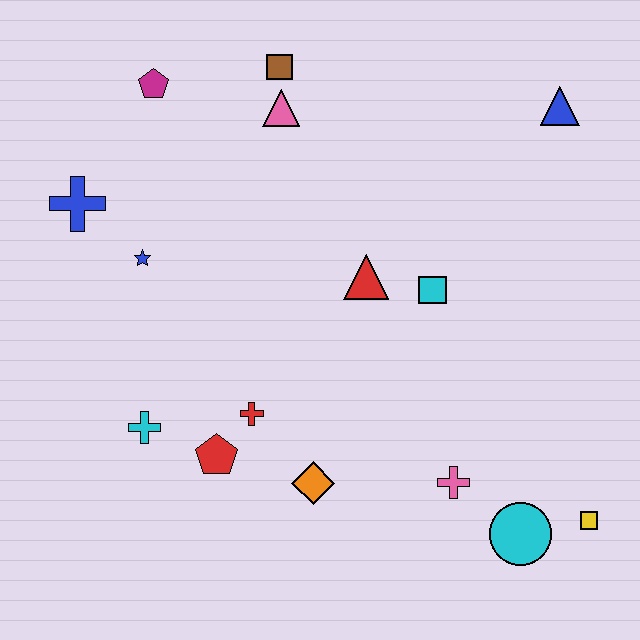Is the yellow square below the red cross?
Yes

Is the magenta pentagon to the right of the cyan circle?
No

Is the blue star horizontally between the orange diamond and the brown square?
No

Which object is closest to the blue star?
The blue cross is closest to the blue star.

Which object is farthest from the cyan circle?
The magenta pentagon is farthest from the cyan circle.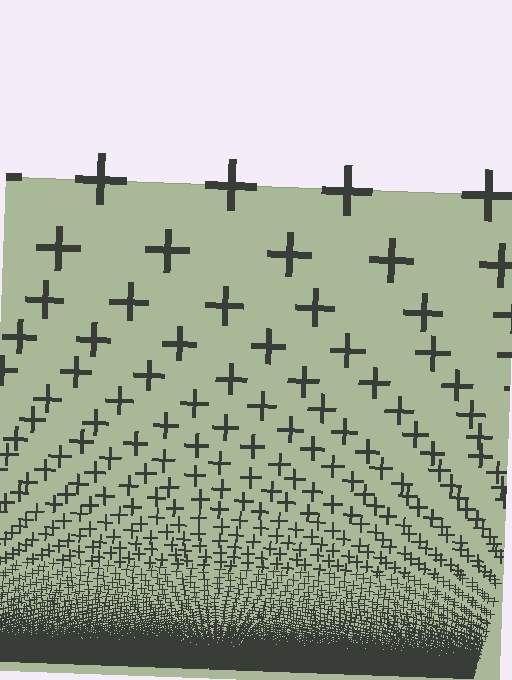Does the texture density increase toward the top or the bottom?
Density increases toward the bottom.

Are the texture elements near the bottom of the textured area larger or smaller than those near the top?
Smaller. The gradient is inverted — elements near the bottom are smaller and denser.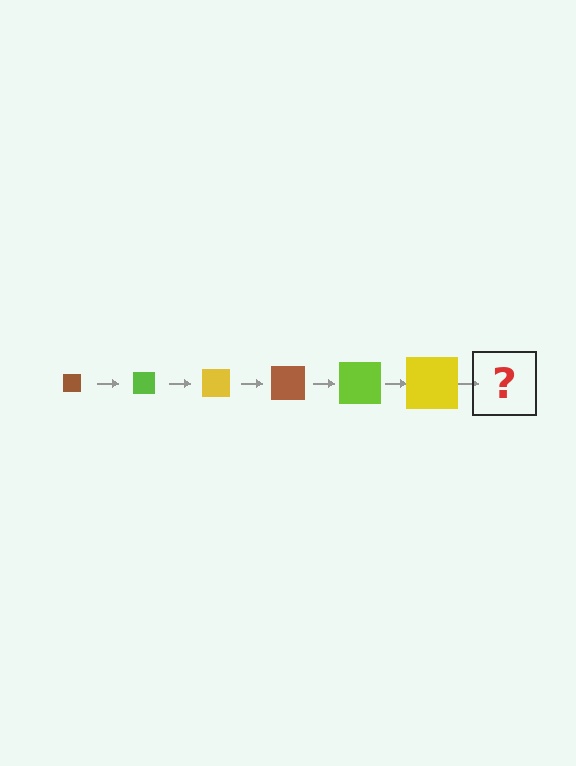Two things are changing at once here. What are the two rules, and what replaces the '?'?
The two rules are that the square grows larger each step and the color cycles through brown, lime, and yellow. The '?' should be a brown square, larger than the previous one.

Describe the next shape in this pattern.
It should be a brown square, larger than the previous one.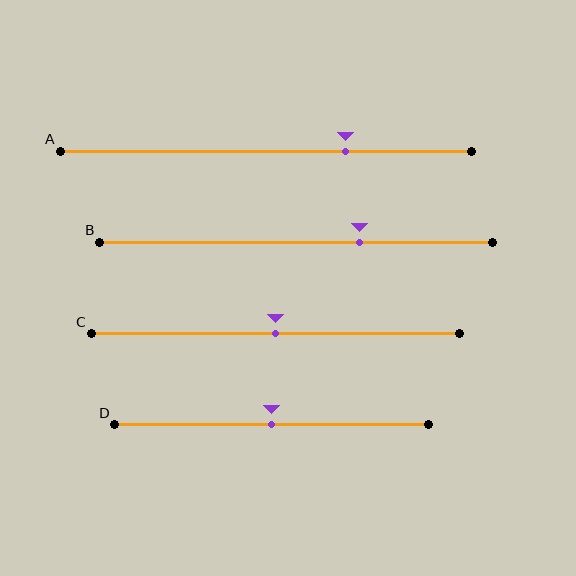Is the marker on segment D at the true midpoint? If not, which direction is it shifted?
Yes, the marker on segment D is at the true midpoint.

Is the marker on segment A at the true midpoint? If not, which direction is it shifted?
No, the marker on segment A is shifted to the right by about 19% of the segment length.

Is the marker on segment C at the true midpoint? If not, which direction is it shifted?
Yes, the marker on segment C is at the true midpoint.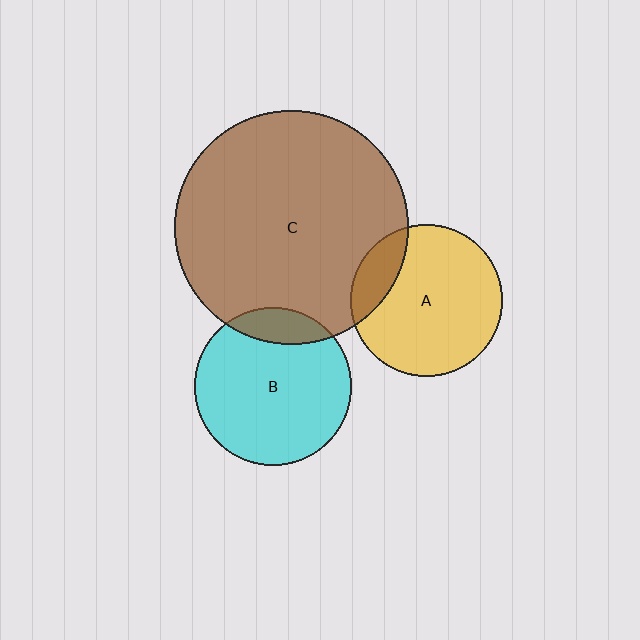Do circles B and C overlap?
Yes.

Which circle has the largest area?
Circle C (brown).